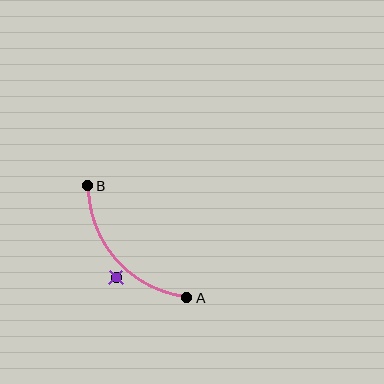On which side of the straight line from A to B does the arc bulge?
The arc bulges below and to the left of the straight line connecting A and B.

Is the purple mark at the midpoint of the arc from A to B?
No — the purple mark does not lie on the arc at all. It sits slightly outside the curve.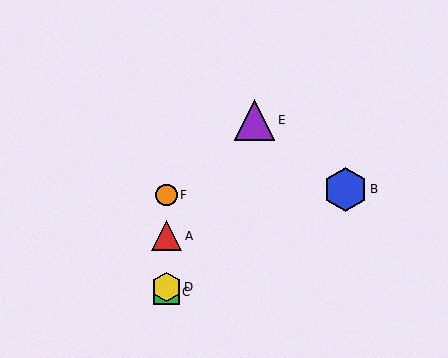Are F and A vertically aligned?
Yes, both are at x≈167.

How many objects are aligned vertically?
4 objects (A, C, D, F) are aligned vertically.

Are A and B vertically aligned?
No, A is at x≈167 and B is at x≈345.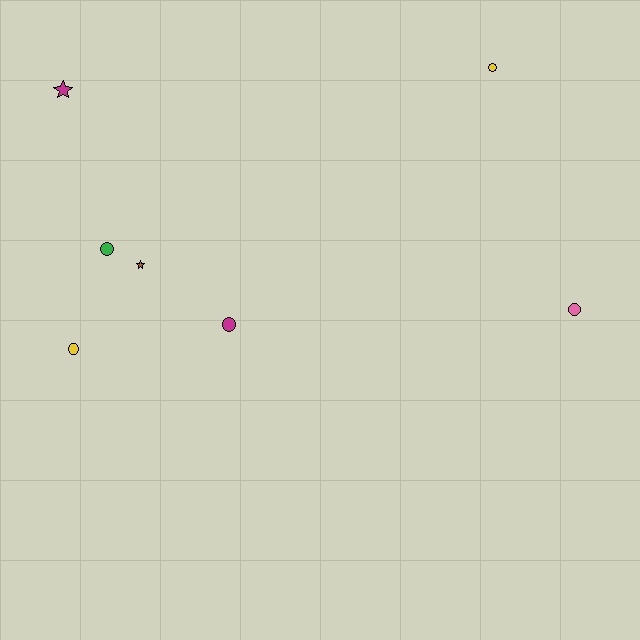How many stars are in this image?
There are 2 stars.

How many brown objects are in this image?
There is 1 brown object.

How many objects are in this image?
There are 7 objects.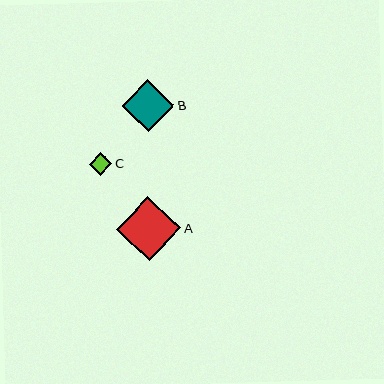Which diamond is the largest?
Diamond A is the largest with a size of approximately 64 pixels.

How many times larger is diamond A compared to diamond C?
Diamond A is approximately 2.8 times the size of diamond C.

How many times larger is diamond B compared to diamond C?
Diamond B is approximately 2.3 times the size of diamond C.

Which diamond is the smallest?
Diamond C is the smallest with a size of approximately 23 pixels.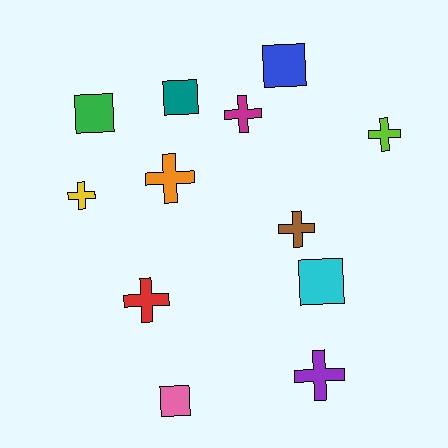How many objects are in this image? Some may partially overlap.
There are 12 objects.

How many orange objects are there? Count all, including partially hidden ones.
There is 1 orange object.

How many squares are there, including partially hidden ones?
There are 5 squares.